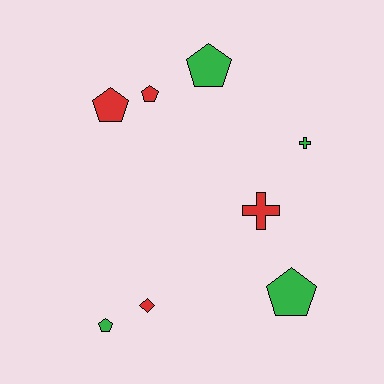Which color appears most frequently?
Red, with 4 objects.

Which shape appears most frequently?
Pentagon, with 5 objects.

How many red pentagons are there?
There are 2 red pentagons.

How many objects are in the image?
There are 8 objects.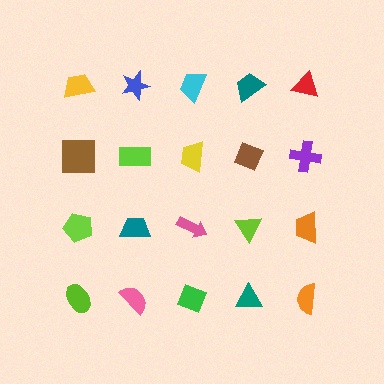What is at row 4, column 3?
A green diamond.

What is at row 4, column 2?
A pink semicircle.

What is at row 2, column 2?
A lime rectangle.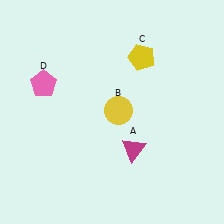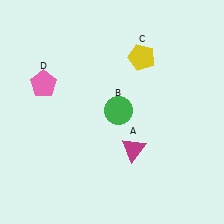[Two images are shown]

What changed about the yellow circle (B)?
In Image 1, B is yellow. In Image 2, it changed to green.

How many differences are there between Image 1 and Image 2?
There is 1 difference between the two images.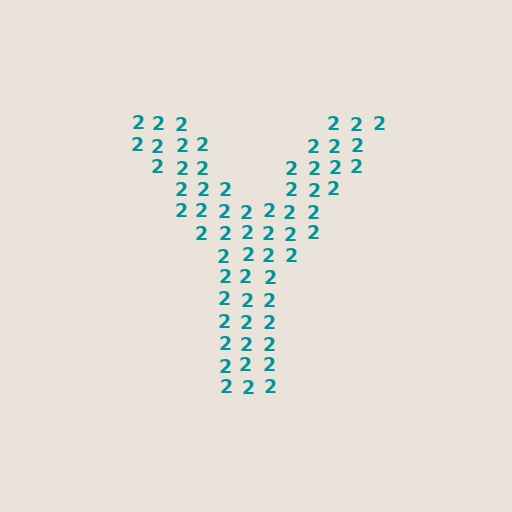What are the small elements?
The small elements are digit 2's.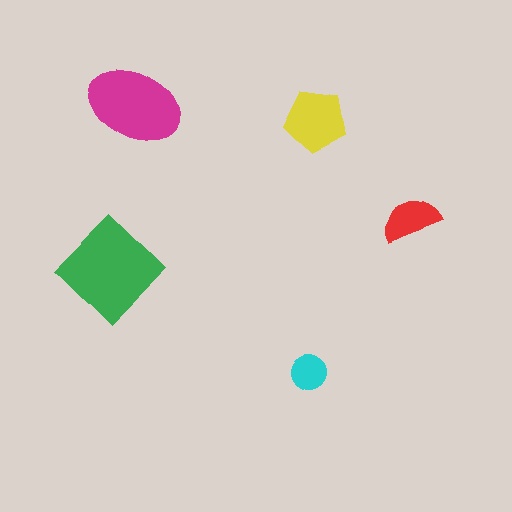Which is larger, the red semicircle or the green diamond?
The green diamond.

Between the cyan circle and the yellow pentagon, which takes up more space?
The yellow pentagon.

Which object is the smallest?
The cyan circle.